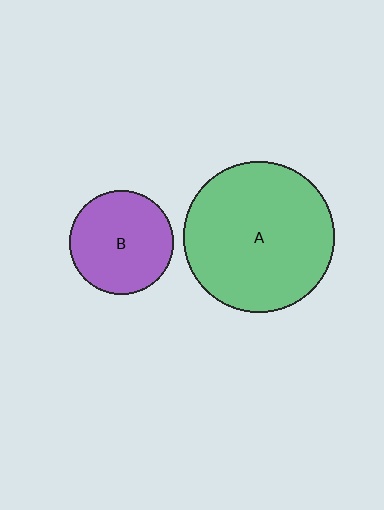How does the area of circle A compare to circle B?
Approximately 2.1 times.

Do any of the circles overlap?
No, none of the circles overlap.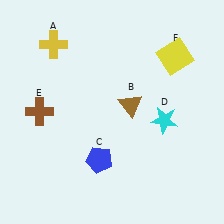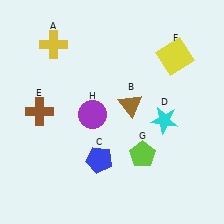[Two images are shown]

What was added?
A lime pentagon (G), a purple circle (H) were added in Image 2.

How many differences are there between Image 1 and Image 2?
There are 2 differences between the two images.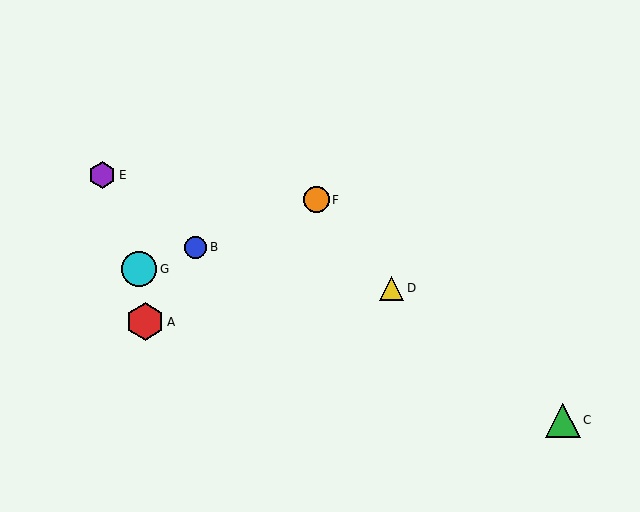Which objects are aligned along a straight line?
Objects B, F, G are aligned along a straight line.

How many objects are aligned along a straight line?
3 objects (B, F, G) are aligned along a straight line.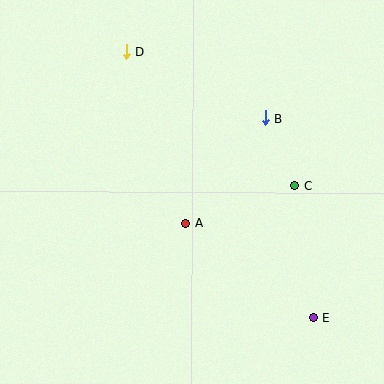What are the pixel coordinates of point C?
Point C is at (295, 185).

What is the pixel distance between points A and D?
The distance between A and D is 182 pixels.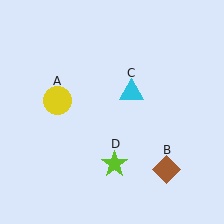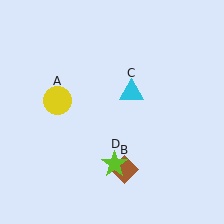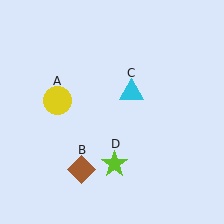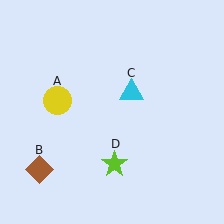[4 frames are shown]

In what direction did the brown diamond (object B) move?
The brown diamond (object B) moved left.